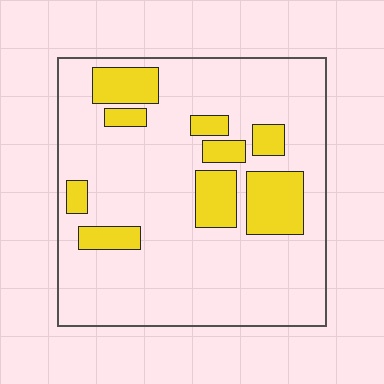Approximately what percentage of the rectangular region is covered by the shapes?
Approximately 20%.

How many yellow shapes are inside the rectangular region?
9.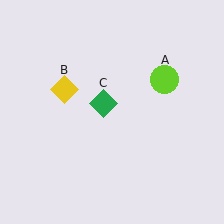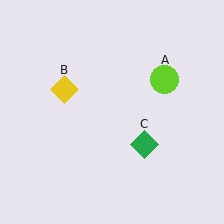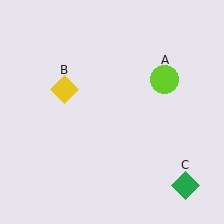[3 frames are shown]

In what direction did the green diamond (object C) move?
The green diamond (object C) moved down and to the right.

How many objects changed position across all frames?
1 object changed position: green diamond (object C).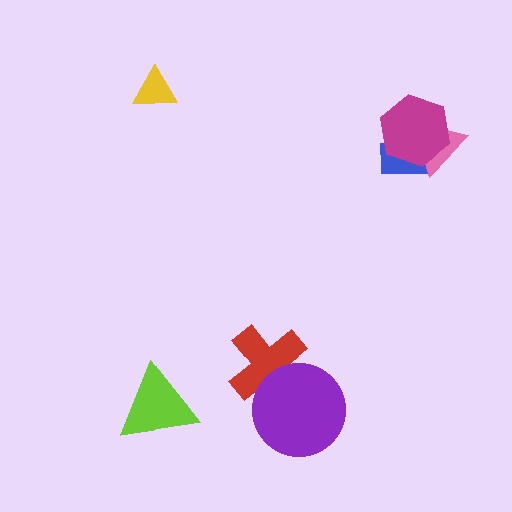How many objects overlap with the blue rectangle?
2 objects overlap with the blue rectangle.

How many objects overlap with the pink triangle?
2 objects overlap with the pink triangle.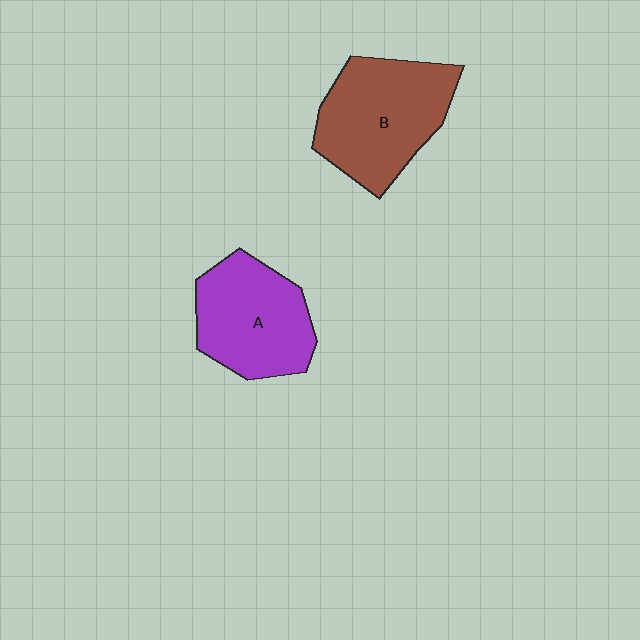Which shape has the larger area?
Shape B (brown).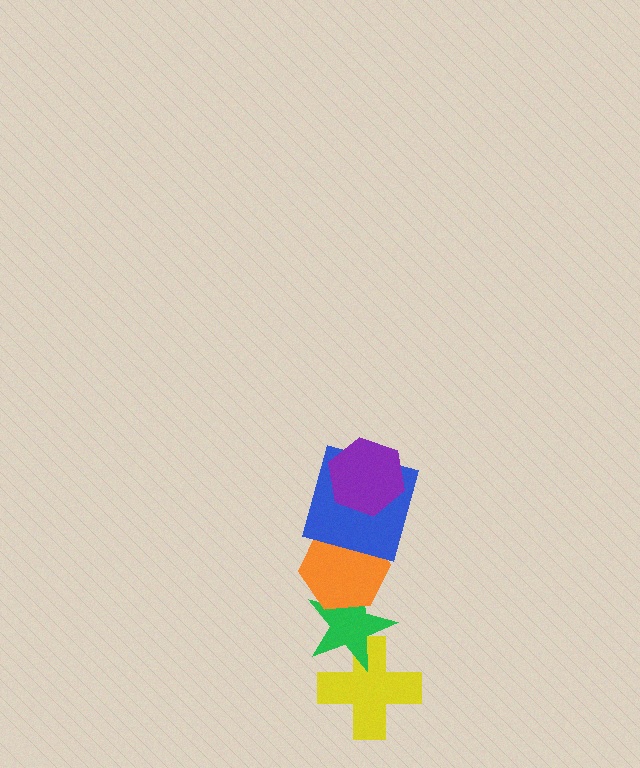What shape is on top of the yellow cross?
The green star is on top of the yellow cross.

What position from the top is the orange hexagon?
The orange hexagon is 3rd from the top.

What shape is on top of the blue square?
The purple hexagon is on top of the blue square.